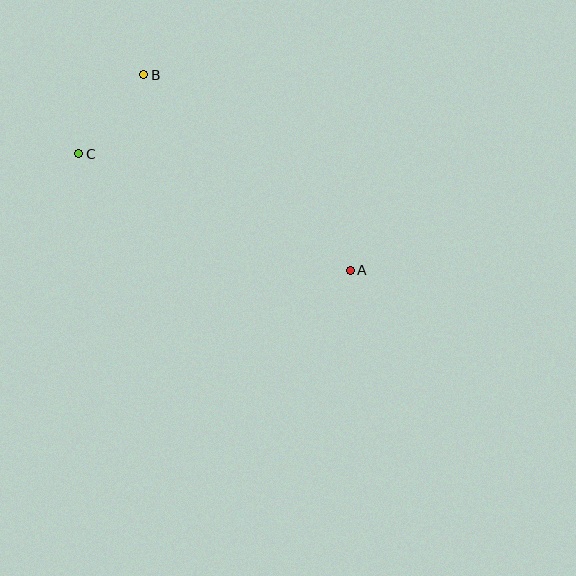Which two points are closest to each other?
Points B and C are closest to each other.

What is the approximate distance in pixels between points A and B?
The distance between A and B is approximately 285 pixels.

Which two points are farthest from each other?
Points A and C are farthest from each other.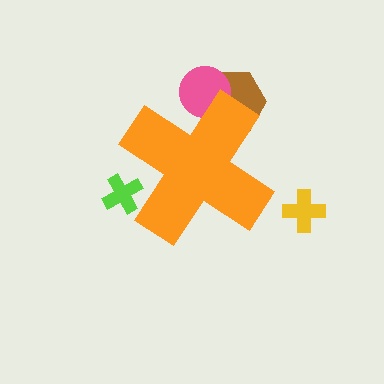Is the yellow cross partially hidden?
No, the yellow cross is fully visible.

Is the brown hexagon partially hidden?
Yes, the brown hexagon is partially hidden behind the orange cross.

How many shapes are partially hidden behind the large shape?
3 shapes are partially hidden.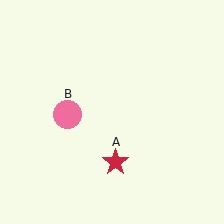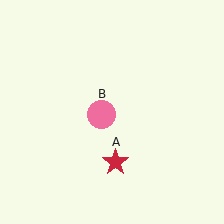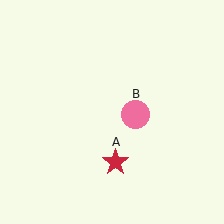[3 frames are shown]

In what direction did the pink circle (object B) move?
The pink circle (object B) moved right.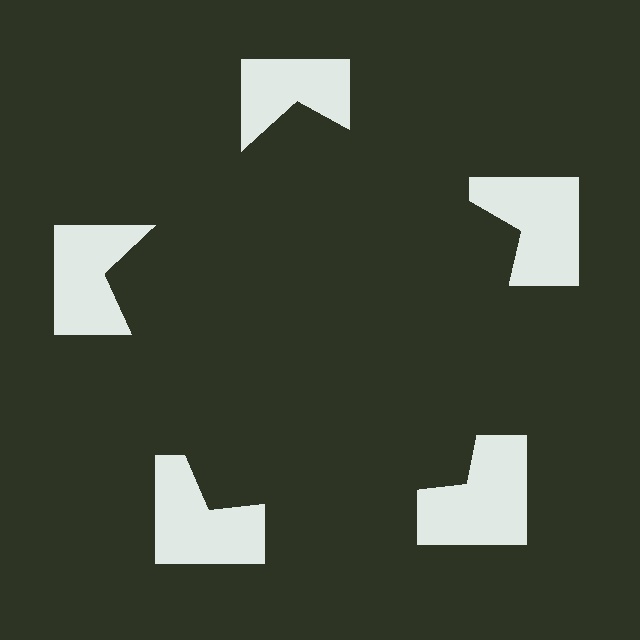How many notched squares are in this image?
There are 5 — one at each vertex of the illusory pentagon.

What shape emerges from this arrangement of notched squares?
An illusory pentagon — its edges are inferred from the aligned wedge cuts in the notched squares, not physically drawn.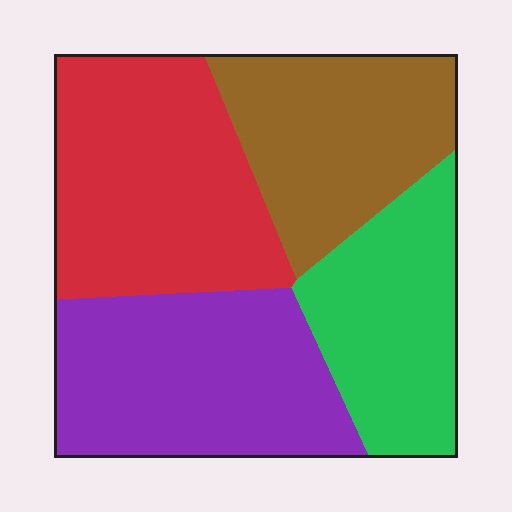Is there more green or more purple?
Purple.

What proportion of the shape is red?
Red covers 29% of the shape.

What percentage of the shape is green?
Green covers roughly 20% of the shape.